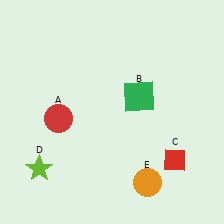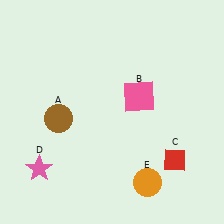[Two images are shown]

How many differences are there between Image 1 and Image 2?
There are 3 differences between the two images.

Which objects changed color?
A changed from red to brown. B changed from green to pink. D changed from lime to pink.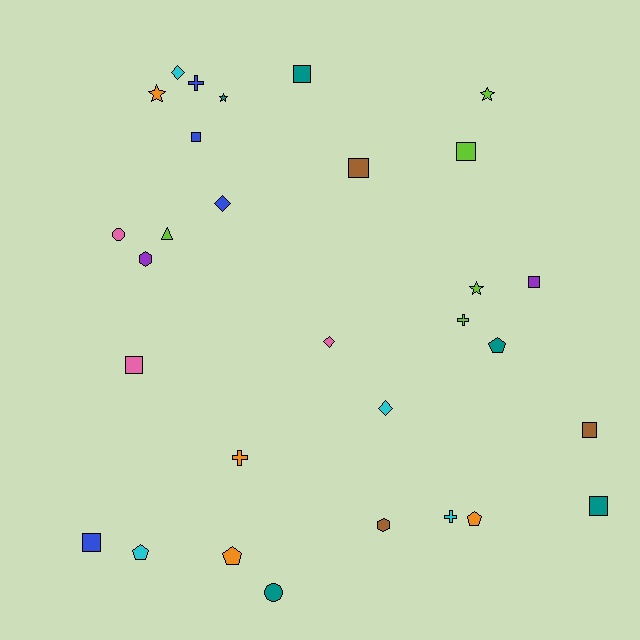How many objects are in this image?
There are 30 objects.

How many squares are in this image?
There are 9 squares.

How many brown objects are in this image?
There are 3 brown objects.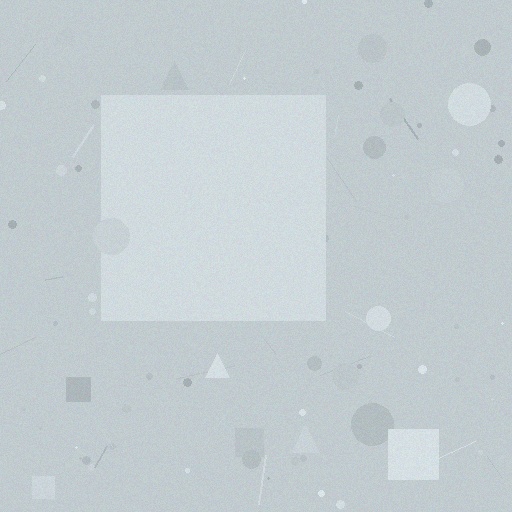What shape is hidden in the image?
A square is hidden in the image.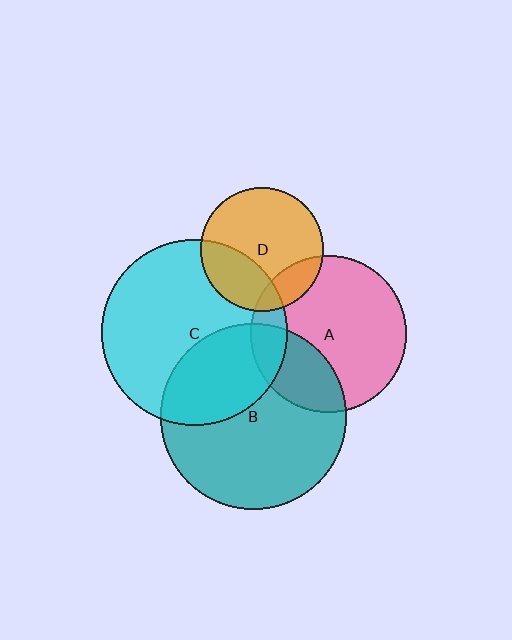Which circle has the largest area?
Circle C (cyan).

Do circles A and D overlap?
Yes.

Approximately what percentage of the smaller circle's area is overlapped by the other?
Approximately 15%.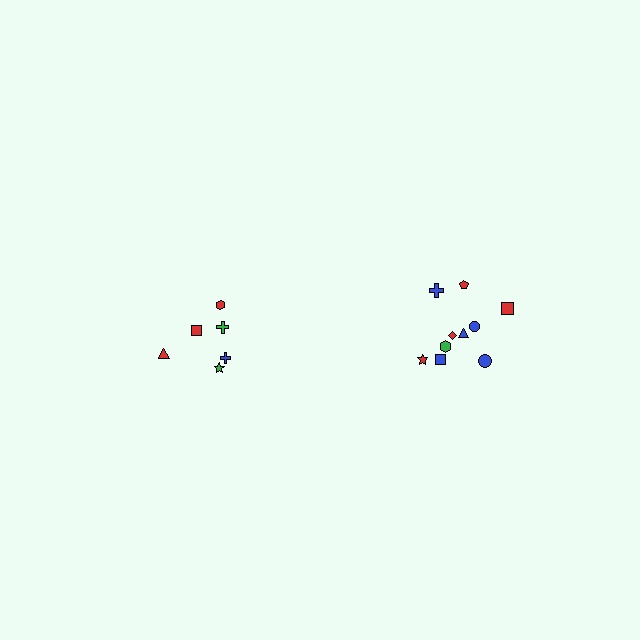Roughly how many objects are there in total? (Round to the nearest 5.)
Roughly 15 objects in total.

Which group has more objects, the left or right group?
The right group.